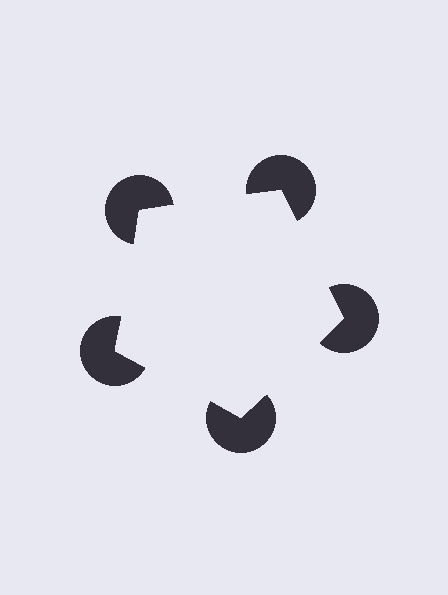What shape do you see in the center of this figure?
An illusory pentagon — its edges are inferred from the aligned wedge cuts in the pac-man discs, not physically drawn.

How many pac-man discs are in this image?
There are 5 — one at each vertex of the illusory pentagon.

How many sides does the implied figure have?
5 sides.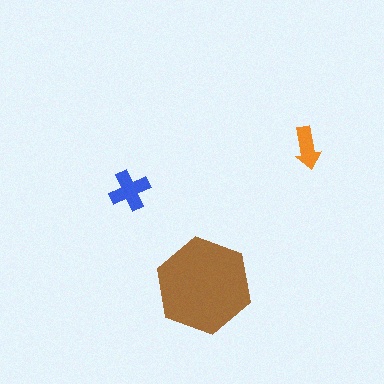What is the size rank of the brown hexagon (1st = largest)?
1st.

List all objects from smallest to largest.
The orange arrow, the blue cross, the brown hexagon.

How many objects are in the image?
There are 3 objects in the image.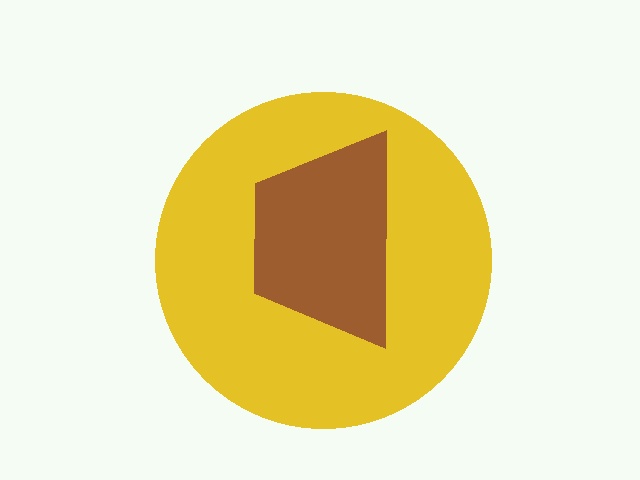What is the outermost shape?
The yellow circle.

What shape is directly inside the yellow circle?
The brown trapezoid.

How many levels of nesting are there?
2.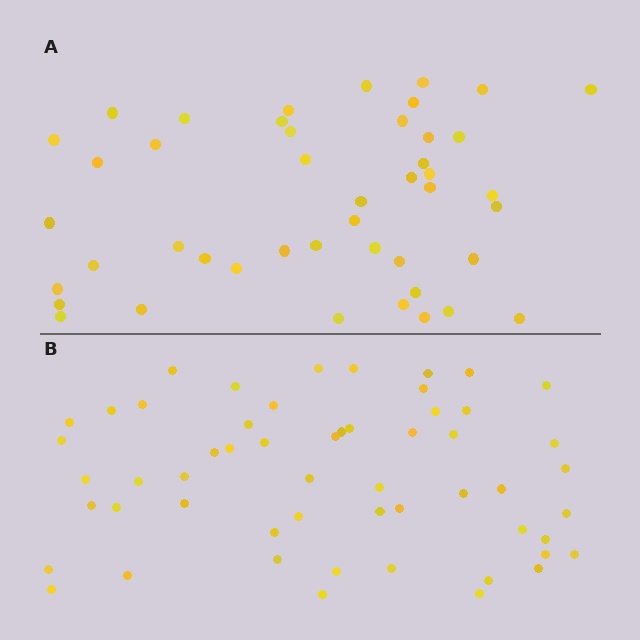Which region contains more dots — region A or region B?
Region B (the bottom region) has more dots.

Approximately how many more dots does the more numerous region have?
Region B has roughly 10 or so more dots than region A.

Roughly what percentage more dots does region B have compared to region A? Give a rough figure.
About 20% more.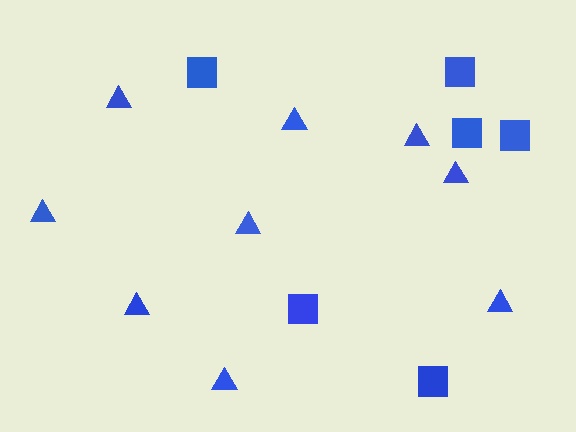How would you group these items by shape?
There are 2 groups: one group of triangles (9) and one group of squares (6).